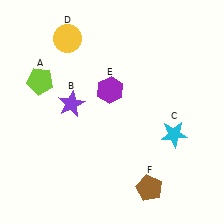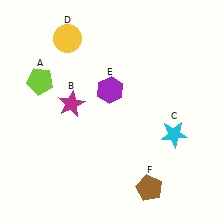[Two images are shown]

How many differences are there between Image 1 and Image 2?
There is 1 difference between the two images.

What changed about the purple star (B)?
In Image 1, B is purple. In Image 2, it changed to magenta.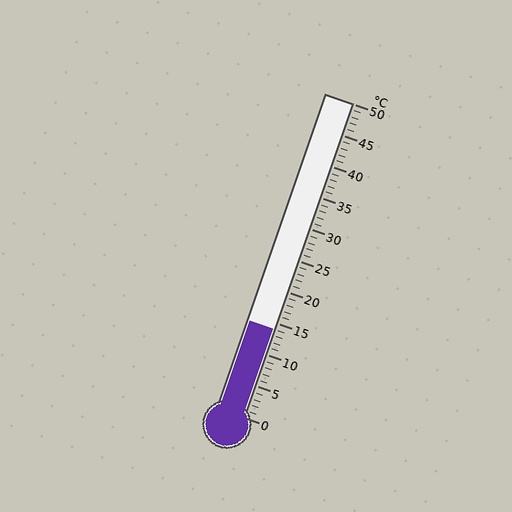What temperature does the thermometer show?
The thermometer shows approximately 14°C.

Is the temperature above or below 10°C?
The temperature is above 10°C.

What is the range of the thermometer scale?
The thermometer scale ranges from 0°C to 50°C.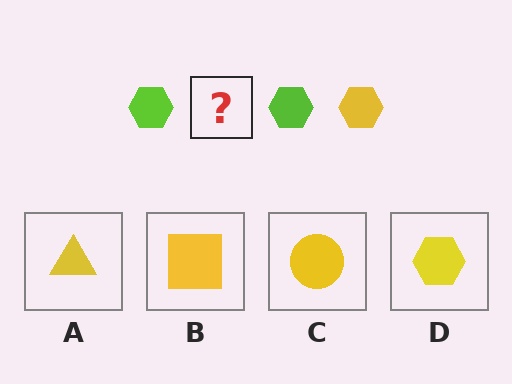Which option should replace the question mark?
Option D.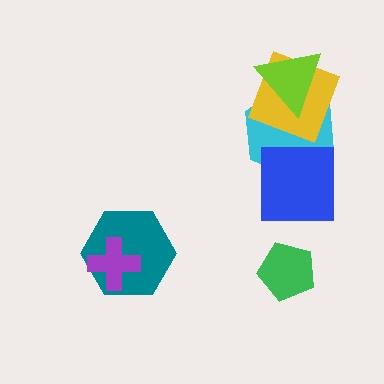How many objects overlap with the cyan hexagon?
3 objects overlap with the cyan hexagon.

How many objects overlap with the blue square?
1 object overlaps with the blue square.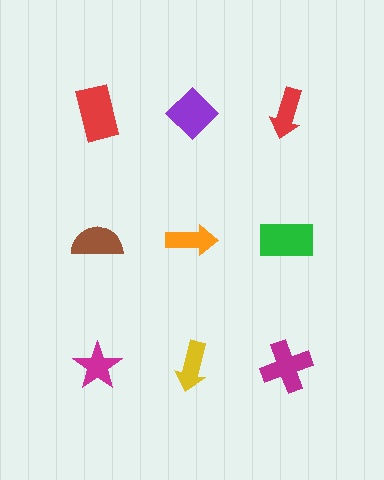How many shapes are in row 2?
3 shapes.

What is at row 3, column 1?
A magenta star.